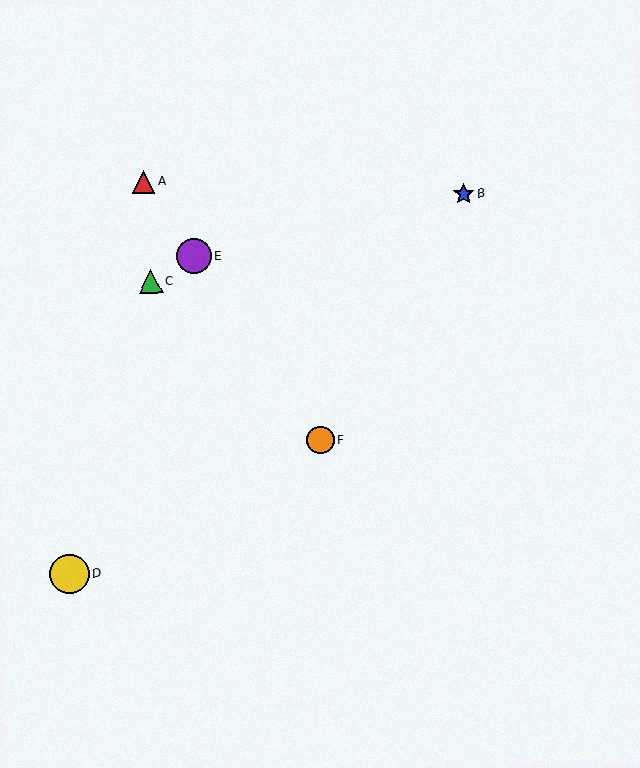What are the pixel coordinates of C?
Object C is at (151, 281).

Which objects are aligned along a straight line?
Objects A, E, F are aligned along a straight line.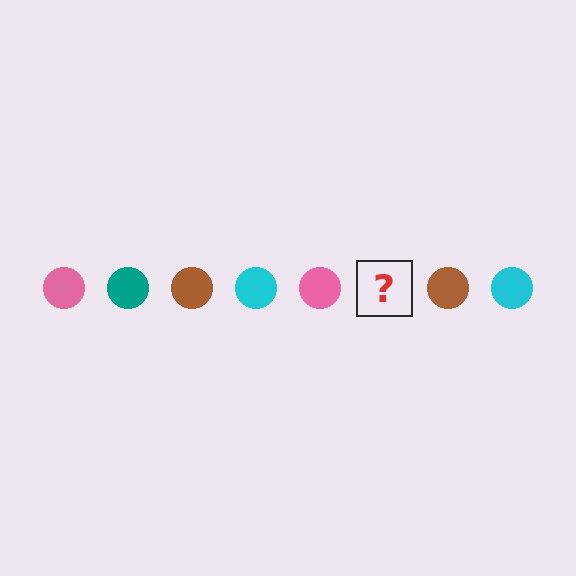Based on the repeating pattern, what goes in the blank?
The blank should be a teal circle.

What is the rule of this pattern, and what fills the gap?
The rule is that the pattern cycles through pink, teal, brown, cyan circles. The gap should be filled with a teal circle.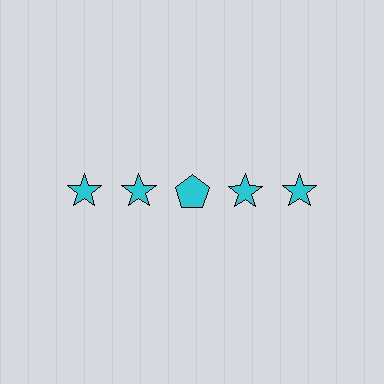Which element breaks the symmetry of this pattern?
The cyan pentagon in the top row, center column breaks the symmetry. All other shapes are cyan stars.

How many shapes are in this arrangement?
There are 5 shapes arranged in a grid pattern.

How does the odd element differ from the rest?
It has a different shape: pentagon instead of star.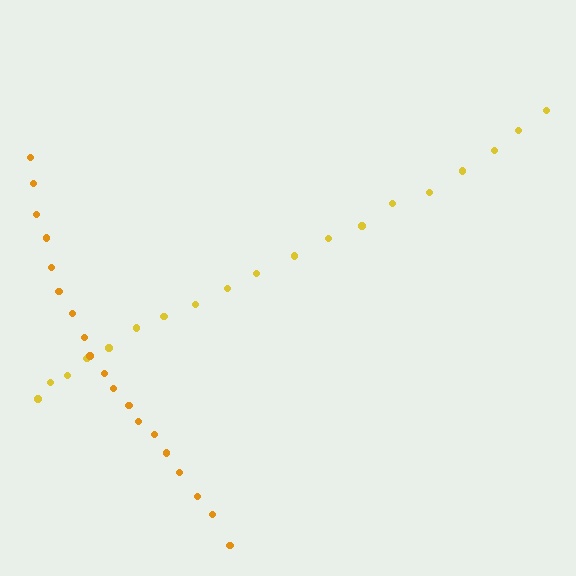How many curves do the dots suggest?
There are 2 distinct paths.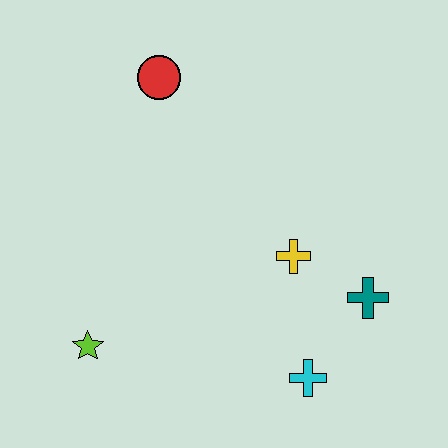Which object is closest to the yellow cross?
The teal cross is closest to the yellow cross.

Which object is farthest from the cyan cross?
The red circle is farthest from the cyan cross.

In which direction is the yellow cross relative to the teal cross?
The yellow cross is to the left of the teal cross.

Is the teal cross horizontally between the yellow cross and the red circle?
No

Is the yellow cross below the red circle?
Yes